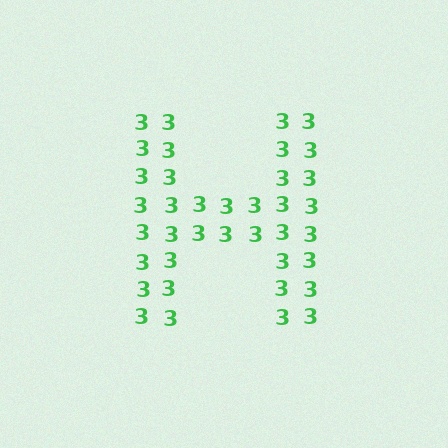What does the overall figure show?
The overall figure shows the letter H.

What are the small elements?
The small elements are digit 3's.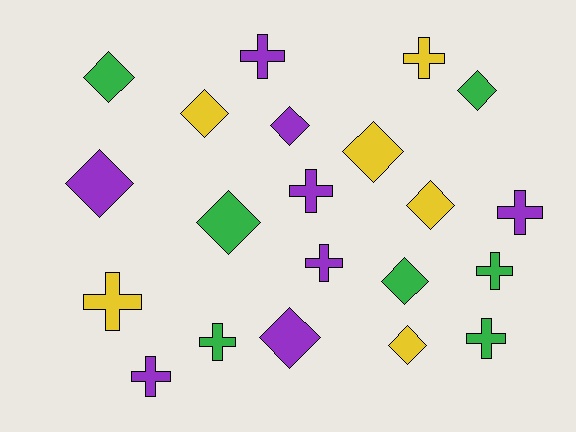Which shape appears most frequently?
Diamond, with 11 objects.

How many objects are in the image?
There are 21 objects.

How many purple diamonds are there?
There are 3 purple diamonds.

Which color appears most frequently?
Purple, with 8 objects.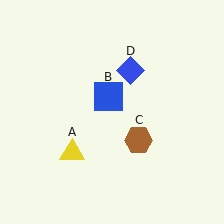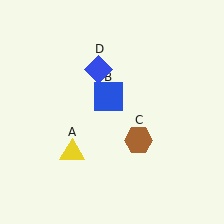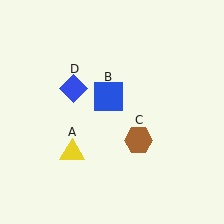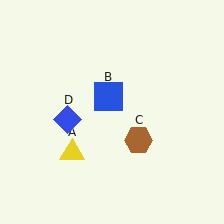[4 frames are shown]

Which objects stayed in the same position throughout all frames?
Yellow triangle (object A) and blue square (object B) and brown hexagon (object C) remained stationary.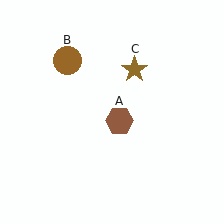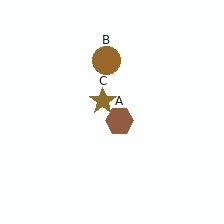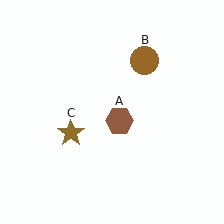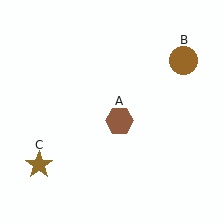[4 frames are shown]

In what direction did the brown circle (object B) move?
The brown circle (object B) moved right.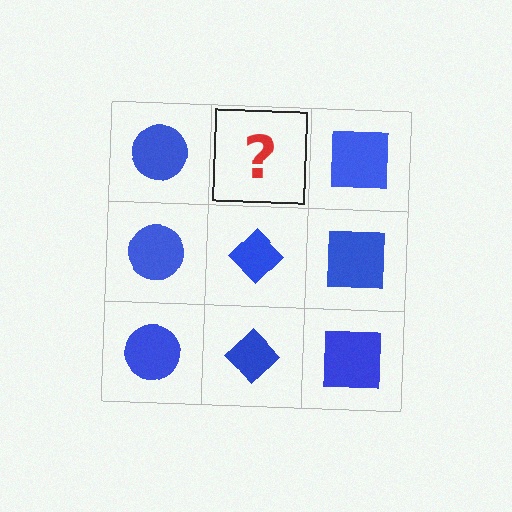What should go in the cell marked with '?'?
The missing cell should contain a blue diamond.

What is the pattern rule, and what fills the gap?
The rule is that each column has a consistent shape. The gap should be filled with a blue diamond.